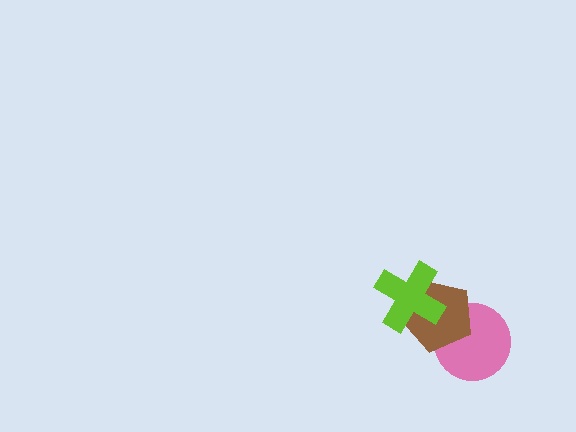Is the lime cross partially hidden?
No, no other shape covers it.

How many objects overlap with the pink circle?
1 object overlaps with the pink circle.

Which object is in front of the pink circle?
The brown pentagon is in front of the pink circle.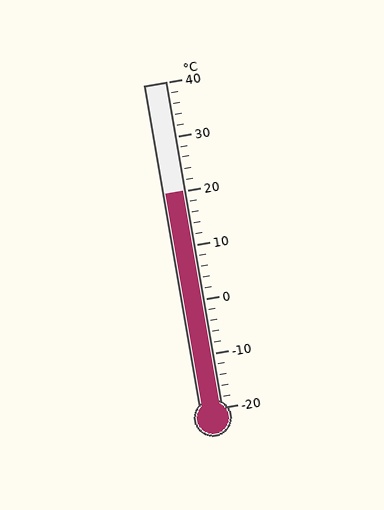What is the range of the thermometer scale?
The thermometer scale ranges from -20°C to 40°C.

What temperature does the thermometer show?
The thermometer shows approximately 20°C.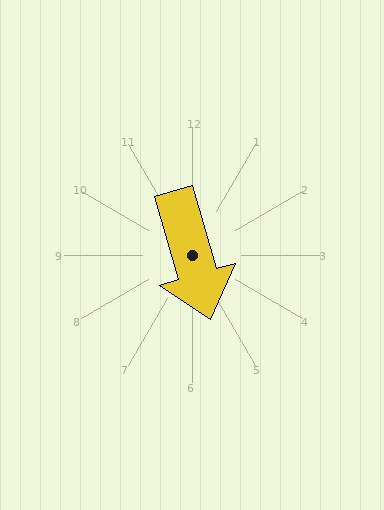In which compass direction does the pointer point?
South.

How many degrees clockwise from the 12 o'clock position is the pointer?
Approximately 164 degrees.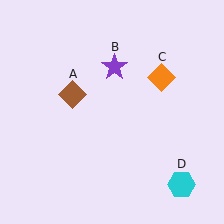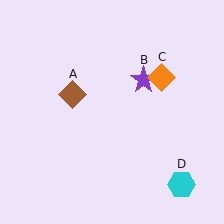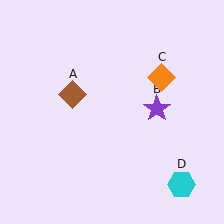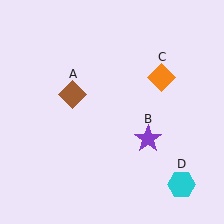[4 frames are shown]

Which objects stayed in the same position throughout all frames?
Brown diamond (object A) and orange diamond (object C) and cyan hexagon (object D) remained stationary.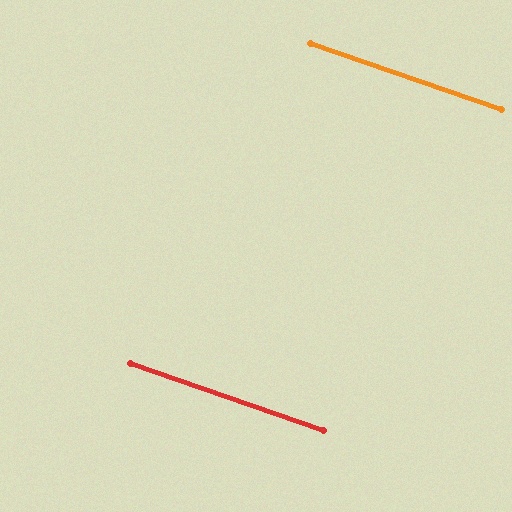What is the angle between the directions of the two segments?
Approximately 0 degrees.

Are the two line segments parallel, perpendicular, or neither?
Parallel — their directions differ by only 0.3°.